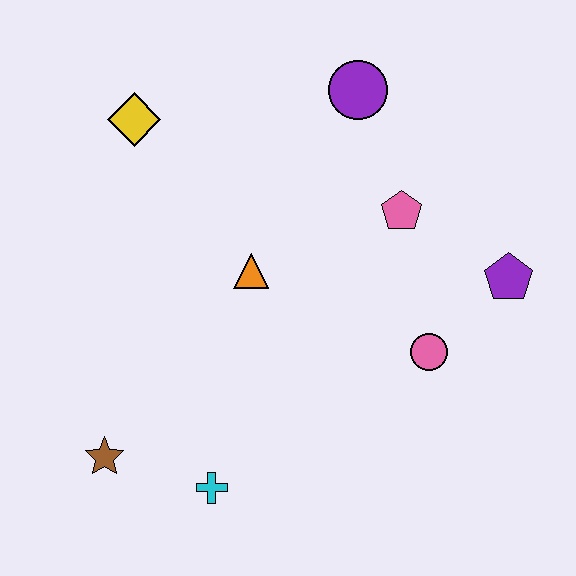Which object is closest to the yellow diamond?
The orange triangle is closest to the yellow diamond.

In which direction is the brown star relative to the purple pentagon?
The brown star is to the left of the purple pentagon.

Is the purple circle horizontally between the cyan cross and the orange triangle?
No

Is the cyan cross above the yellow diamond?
No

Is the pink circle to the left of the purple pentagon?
Yes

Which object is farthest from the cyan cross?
The purple circle is farthest from the cyan cross.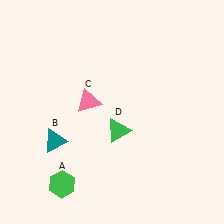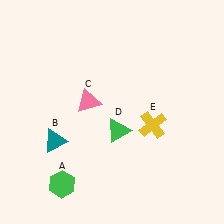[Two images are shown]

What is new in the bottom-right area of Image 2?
A yellow cross (E) was added in the bottom-right area of Image 2.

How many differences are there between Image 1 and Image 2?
There is 1 difference between the two images.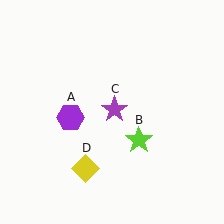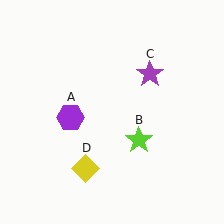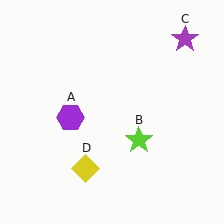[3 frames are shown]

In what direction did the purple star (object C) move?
The purple star (object C) moved up and to the right.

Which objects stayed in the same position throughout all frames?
Purple hexagon (object A) and lime star (object B) and yellow diamond (object D) remained stationary.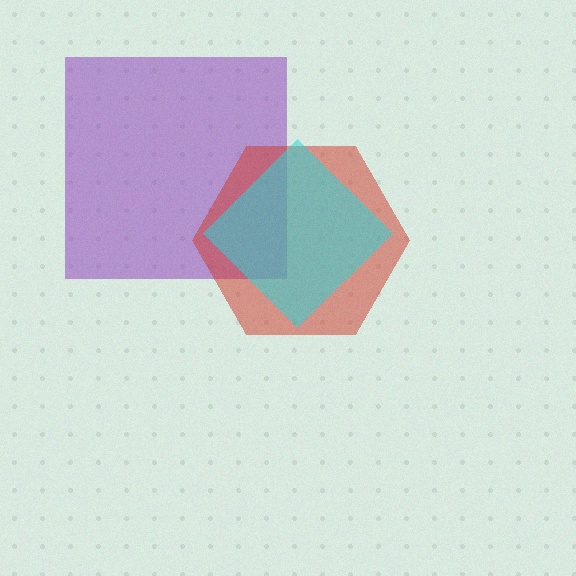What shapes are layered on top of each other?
The layered shapes are: a purple square, a red hexagon, a cyan diamond.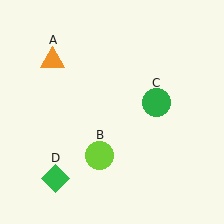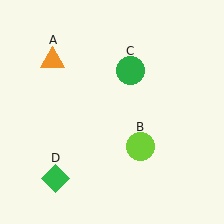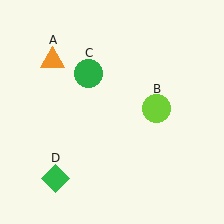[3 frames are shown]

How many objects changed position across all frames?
2 objects changed position: lime circle (object B), green circle (object C).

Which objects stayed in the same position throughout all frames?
Orange triangle (object A) and green diamond (object D) remained stationary.